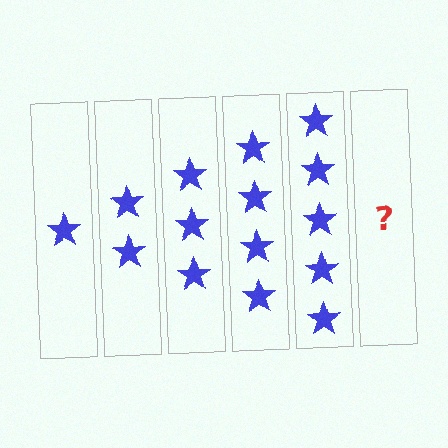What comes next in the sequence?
The next element should be 6 stars.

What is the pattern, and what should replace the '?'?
The pattern is that each step adds one more star. The '?' should be 6 stars.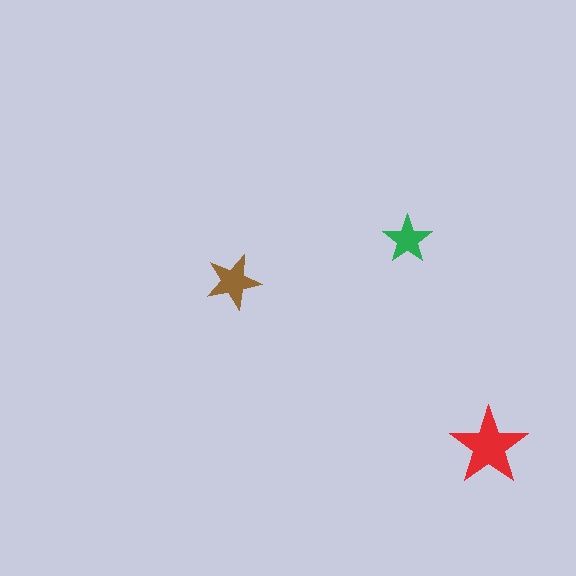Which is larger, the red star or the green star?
The red one.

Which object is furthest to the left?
The brown star is leftmost.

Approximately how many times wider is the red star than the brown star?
About 1.5 times wider.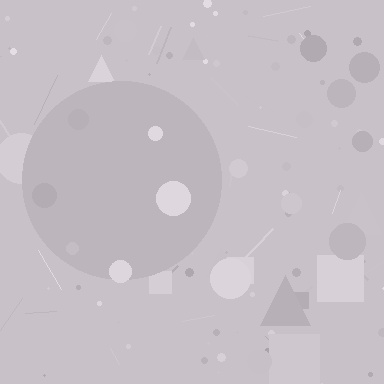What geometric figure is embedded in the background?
A circle is embedded in the background.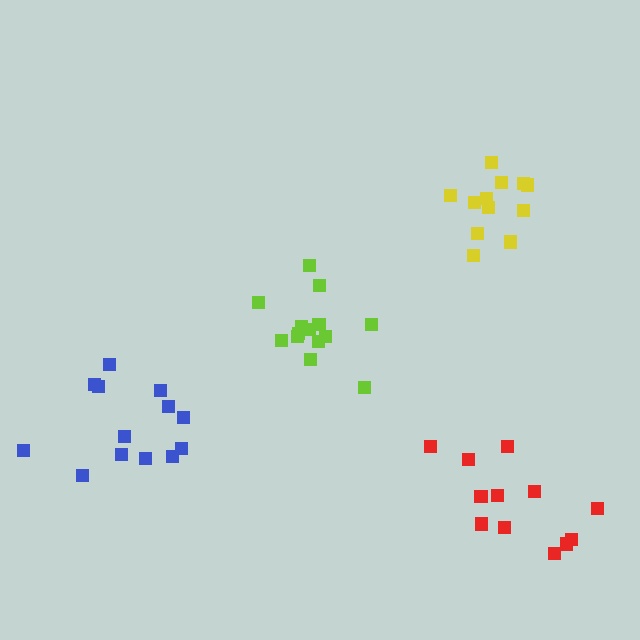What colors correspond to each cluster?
The clusters are colored: blue, lime, yellow, red.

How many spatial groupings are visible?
There are 4 spatial groupings.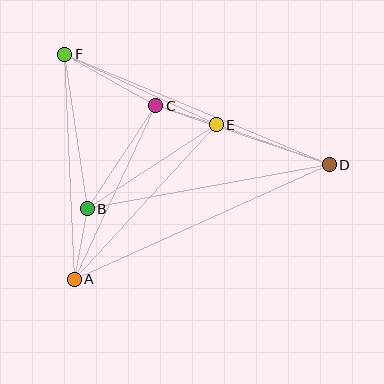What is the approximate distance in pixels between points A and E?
The distance between A and E is approximately 210 pixels.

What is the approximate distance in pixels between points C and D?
The distance between C and D is approximately 183 pixels.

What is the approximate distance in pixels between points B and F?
The distance between B and F is approximately 156 pixels.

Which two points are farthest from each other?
Points D and F are farthest from each other.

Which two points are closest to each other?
Points C and E are closest to each other.